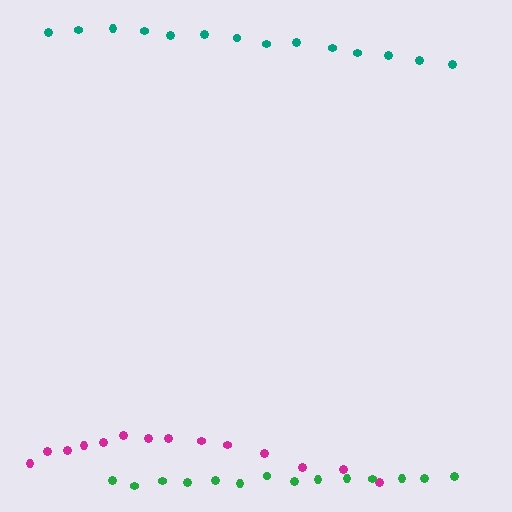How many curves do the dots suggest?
There are 3 distinct paths.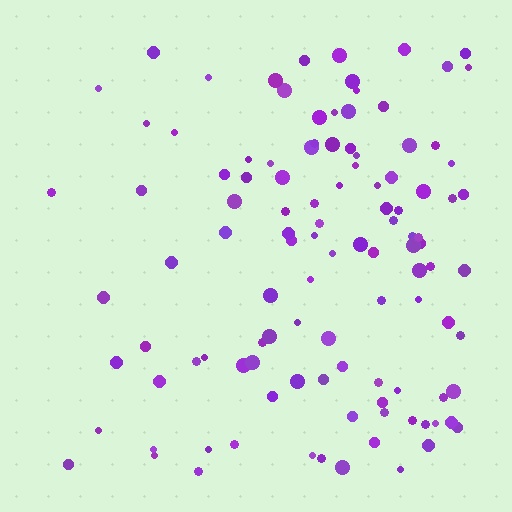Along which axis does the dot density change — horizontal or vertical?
Horizontal.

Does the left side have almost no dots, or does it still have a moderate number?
Still a moderate number, just noticeably fewer than the right.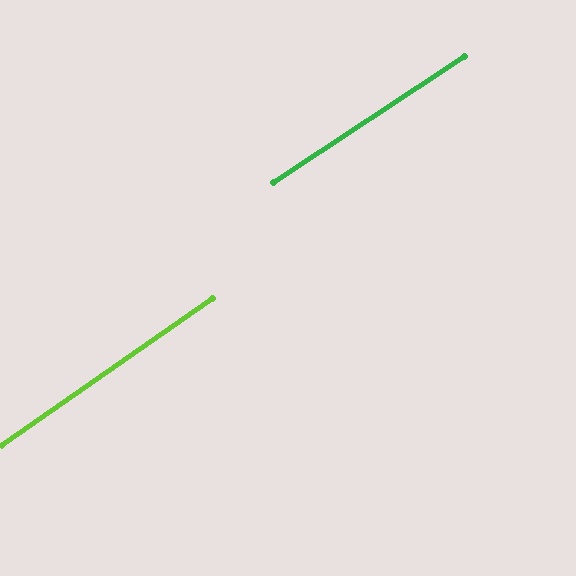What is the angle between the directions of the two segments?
Approximately 2 degrees.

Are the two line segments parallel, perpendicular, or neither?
Parallel — their directions differ by only 1.5°.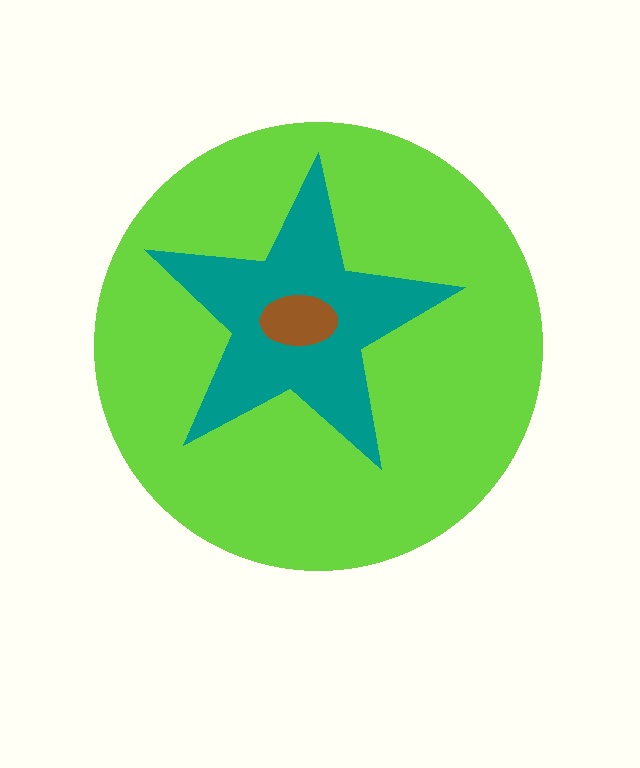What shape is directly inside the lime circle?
The teal star.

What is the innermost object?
The brown ellipse.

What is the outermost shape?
The lime circle.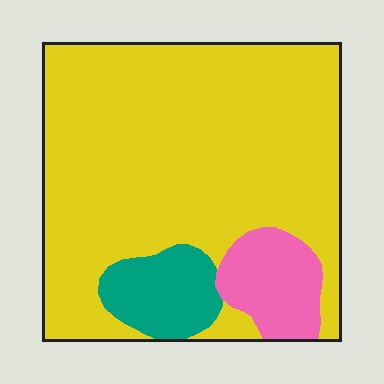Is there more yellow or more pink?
Yellow.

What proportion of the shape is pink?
Pink covers around 10% of the shape.